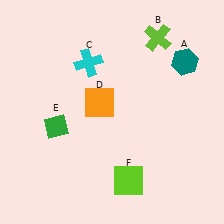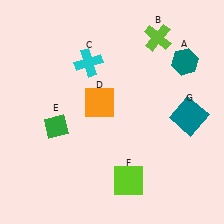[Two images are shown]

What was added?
A teal square (G) was added in Image 2.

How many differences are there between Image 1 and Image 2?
There is 1 difference between the two images.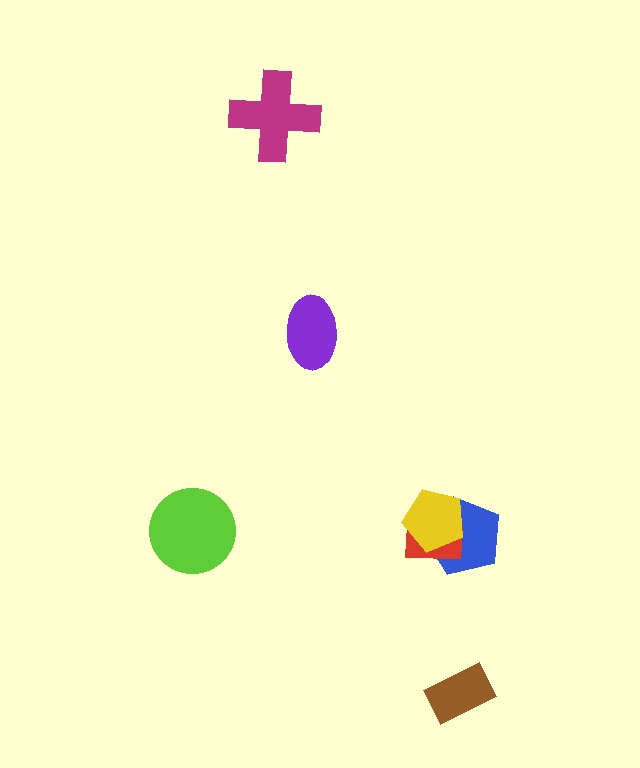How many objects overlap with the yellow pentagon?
2 objects overlap with the yellow pentagon.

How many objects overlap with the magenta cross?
0 objects overlap with the magenta cross.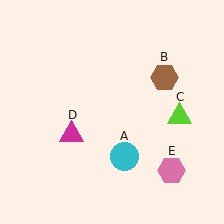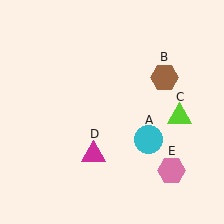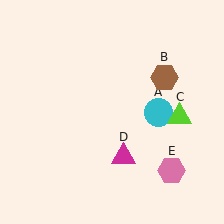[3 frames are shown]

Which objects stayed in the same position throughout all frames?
Brown hexagon (object B) and lime triangle (object C) and pink hexagon (object E) remained stationary.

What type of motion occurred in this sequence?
The cyan circle (object A), magenta triangle (object D) rotated counterclockwise around the center of the scene.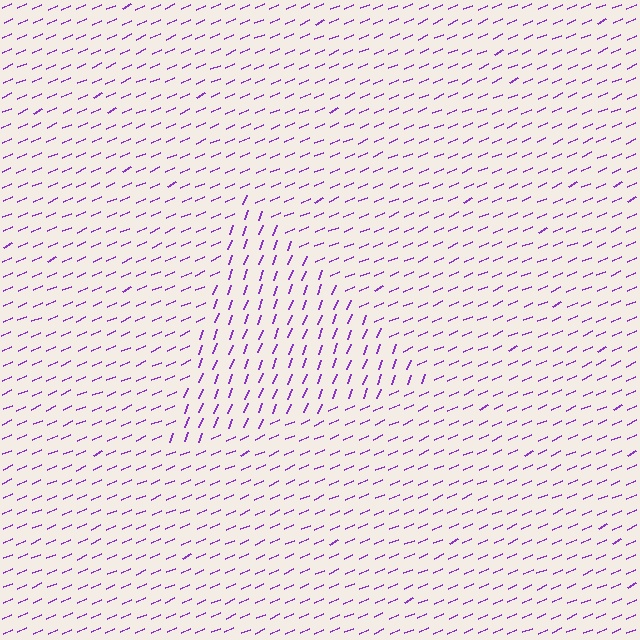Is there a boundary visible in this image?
Yes, there is a texture boundary formed by a change in line orientation.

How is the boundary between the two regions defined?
The boundary is defined purely by a change in line orientation (approximately 45 degrees difference). All lines are the same color and thickness.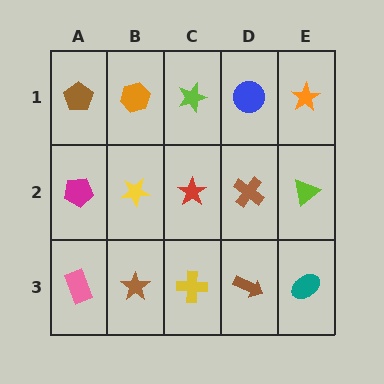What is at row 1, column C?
A lime star.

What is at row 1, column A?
A brown pentagon.